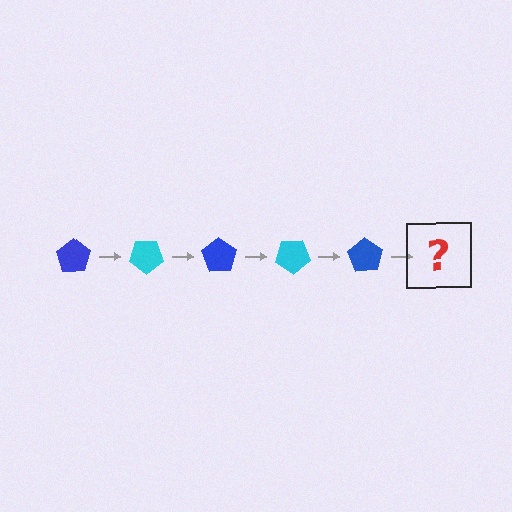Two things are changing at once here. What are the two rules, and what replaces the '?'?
The two rules are that it rotates 35 degrees each step and the color cycles through blue and cyan. The '?' should be a cyan pentagon, rotated 175 degrees from the start.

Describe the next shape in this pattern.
It should be a cyan pentagon, rotated 175 degrees from the start.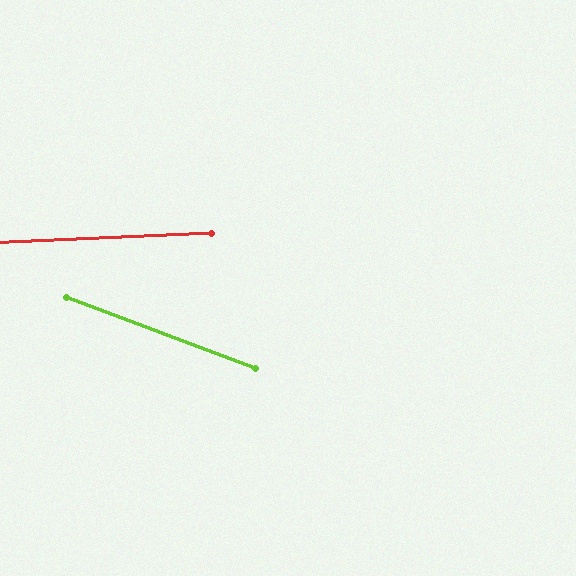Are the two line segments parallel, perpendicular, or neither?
Neither parallel nor perpendicular — they differ by about 23°.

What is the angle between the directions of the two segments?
Approximately 23 degrees.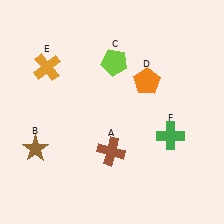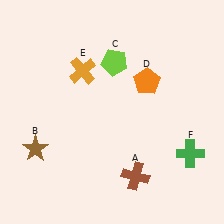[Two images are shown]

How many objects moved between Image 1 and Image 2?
3 objects moved between the two images.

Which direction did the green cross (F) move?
The green cross (F) moved right.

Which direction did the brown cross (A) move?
The brown cross (A) moved down.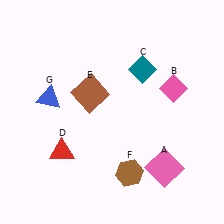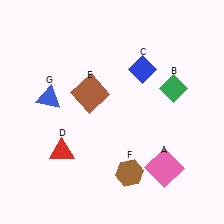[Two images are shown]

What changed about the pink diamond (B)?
In Image 1, B is pink. In Image 2, it changed to green.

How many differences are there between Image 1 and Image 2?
There are 2 differences between the two images.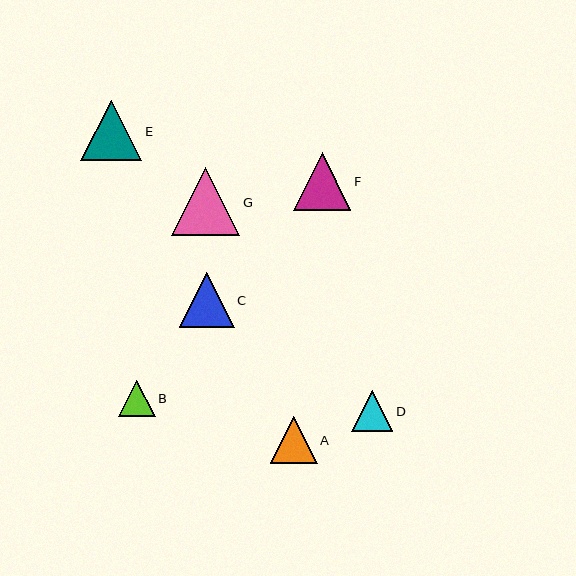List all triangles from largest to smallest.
From largest to smallest: G, E, F, C, A, D, B.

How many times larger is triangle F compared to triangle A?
Triangle F is approximately 1.2 times the size of triangle A.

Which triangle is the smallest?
Triangle B is the smallest with a size of approximately 36 pixels.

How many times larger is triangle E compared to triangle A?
Triangle E is approximately 1.3 times the size of triangle A.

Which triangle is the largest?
Triangle G is the largest with a size of approximately 68 pixels.